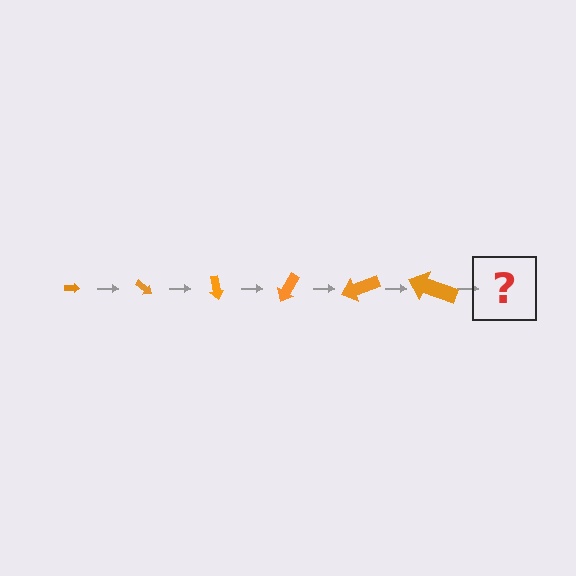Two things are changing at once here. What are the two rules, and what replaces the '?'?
The two rules are that the arrow grows larger each step and it rotates 40 degrees each step. The '?' should be an arrow, larger than the previous one and rotated 240 degrees from the start.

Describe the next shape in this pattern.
It should be an arrow, larger than the previous one and rotated 240 degrees from the start.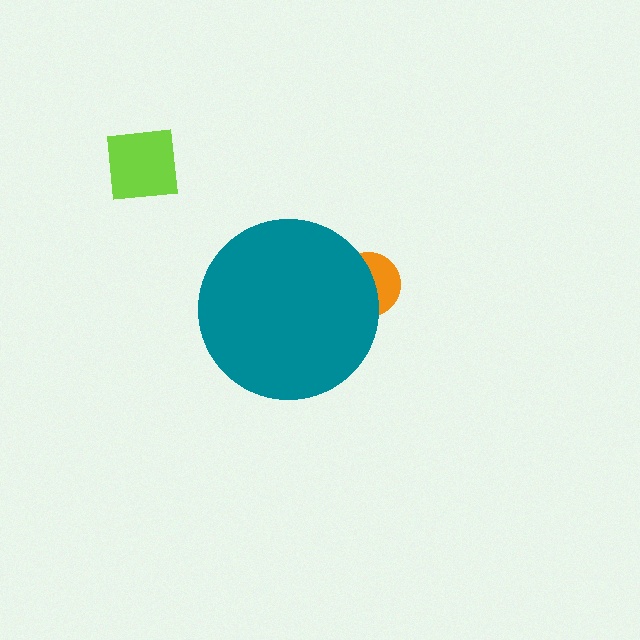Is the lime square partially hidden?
No, the lime square is fully visible.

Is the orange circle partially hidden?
Yes, the orange circle is partially hidden behind the teal circle.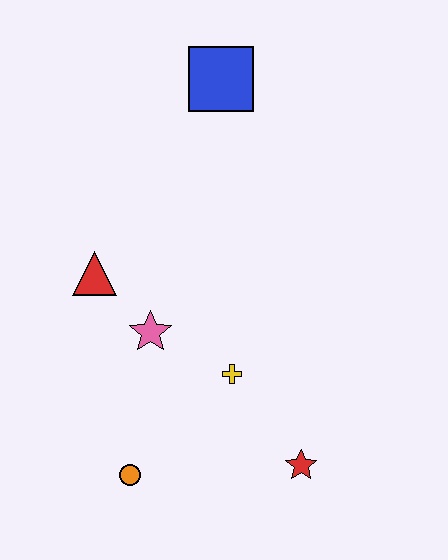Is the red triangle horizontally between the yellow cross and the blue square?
No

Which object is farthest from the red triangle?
The red star is farthest from the red triangle.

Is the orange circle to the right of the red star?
No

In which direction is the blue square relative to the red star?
The blue square is above the red star.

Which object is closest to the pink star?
The red triangle is closest to the pink star.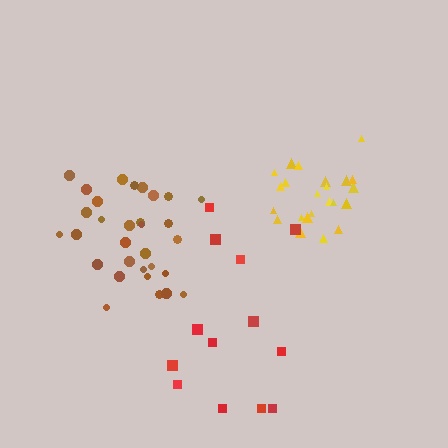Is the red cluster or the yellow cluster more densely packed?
Yellow.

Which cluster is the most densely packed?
Yellow.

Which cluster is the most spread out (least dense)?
Red.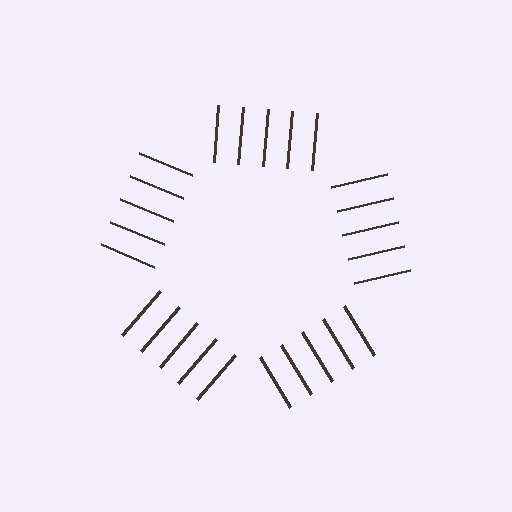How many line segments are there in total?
25 — 5 along each of the 5 edges.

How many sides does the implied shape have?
5 sides — the line-ends trace a pentagon.